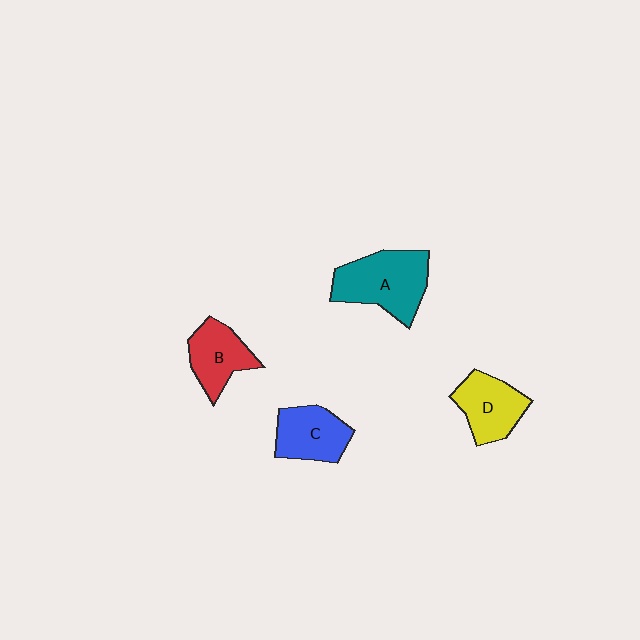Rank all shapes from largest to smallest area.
From largest to smallest: A (teal), D (yellow), C (blue), B (red).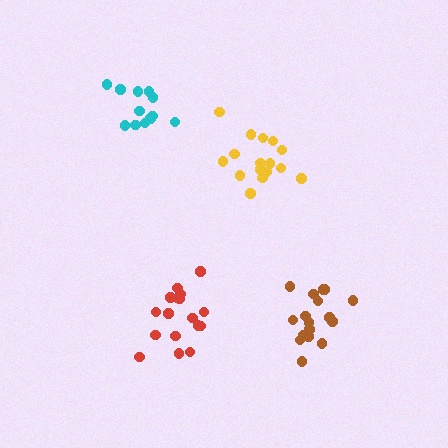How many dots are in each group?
Group 1: 17 dots, Group 2: 16 dots, Group 3: 17 dots, Group 4: 12 dots (62 total).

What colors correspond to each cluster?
The clusters are colored: red, yellow, brown, cyan.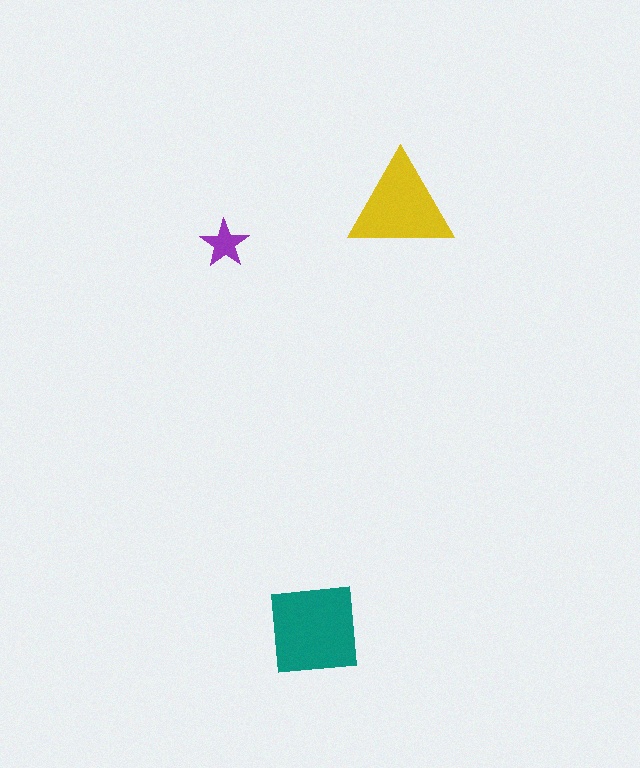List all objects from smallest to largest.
The purple star, the yellow triangle, the teal square.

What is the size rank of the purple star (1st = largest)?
3rd.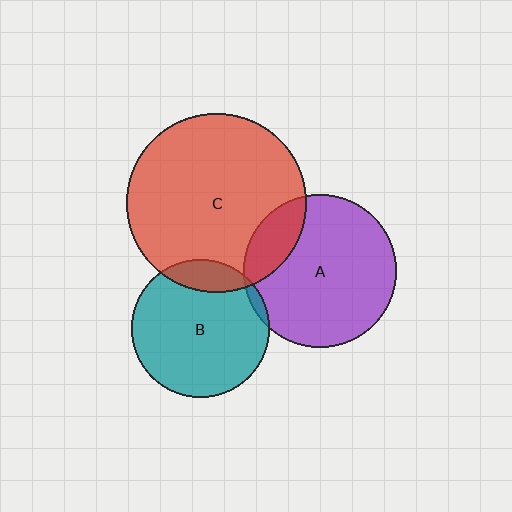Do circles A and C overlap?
Yes.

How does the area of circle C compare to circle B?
Approximately 1.7 times.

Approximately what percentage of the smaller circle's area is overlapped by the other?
Approximately 20%.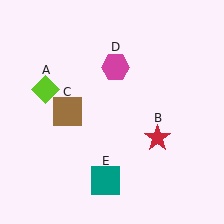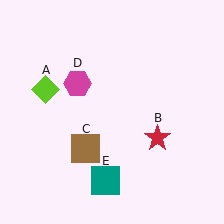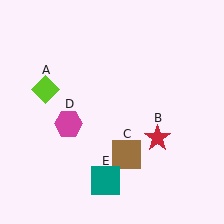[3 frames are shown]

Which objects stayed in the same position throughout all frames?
Lime diamond (object A) and red star (object B) and teal square (object E) remained stationary.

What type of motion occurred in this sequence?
The brown square (object C), magenta hexagon (object D) rotated counterclockwise around the center of the scene.